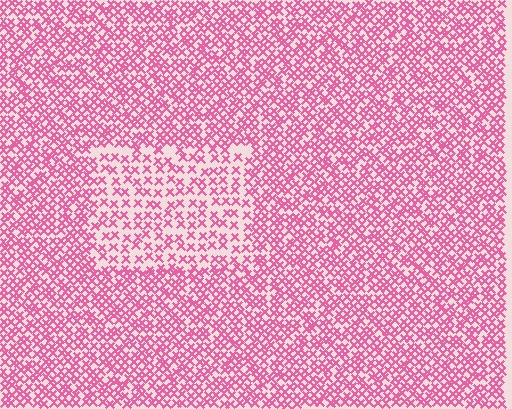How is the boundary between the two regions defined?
The boundary is defined by a change in element density (approximately 1.8x ratio). All elements are the same color, size, and shape.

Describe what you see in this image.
The image contains small pink elements arranged at two different densities. A rectangle-shaped region is visible where the elements are less densely packed than the surrounding area.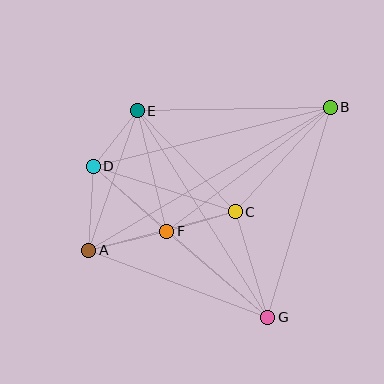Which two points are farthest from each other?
Points A and B are farthest from each other.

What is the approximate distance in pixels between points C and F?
The distance between C and F is approximately 71 pixels.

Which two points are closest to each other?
Points D and E are closest to each other.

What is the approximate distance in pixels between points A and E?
The distance between A and E is approximately 148 pixels.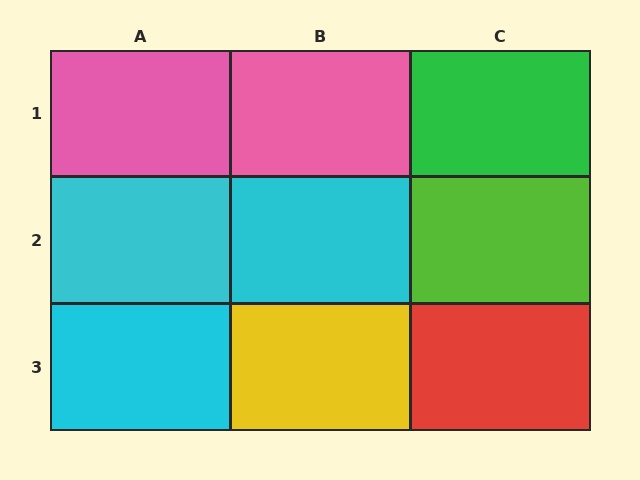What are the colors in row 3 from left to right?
Cyan, yellow, red.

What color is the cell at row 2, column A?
Cyan.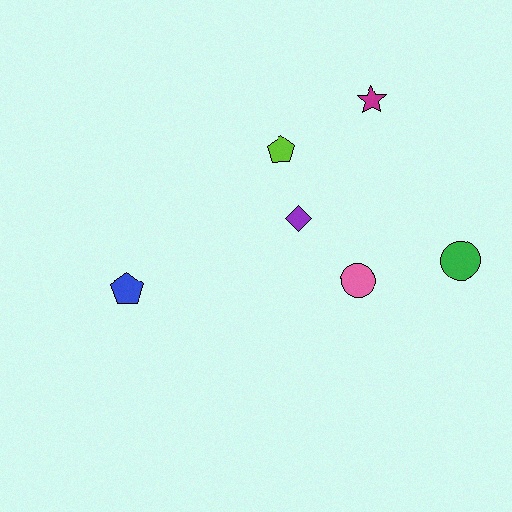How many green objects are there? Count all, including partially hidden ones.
There is 1 green object.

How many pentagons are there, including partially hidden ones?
There are 2 pentagons.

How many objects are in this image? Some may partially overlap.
There are 6 objects.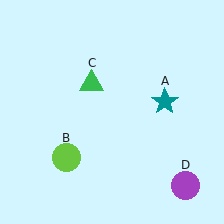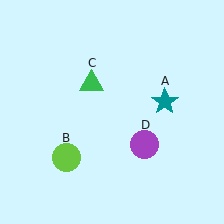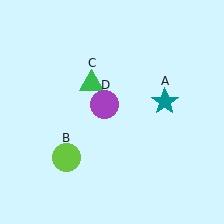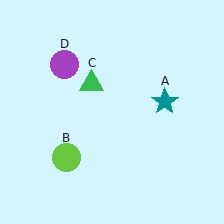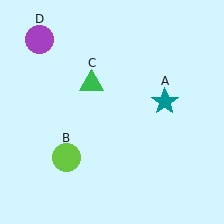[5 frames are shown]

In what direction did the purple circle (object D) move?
The purple circle (object D) moved up and to the left.